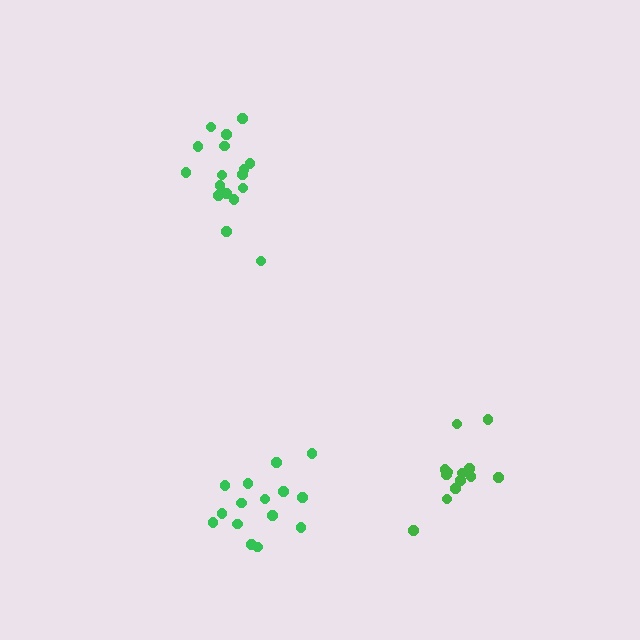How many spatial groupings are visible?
There are 3 spatial groupings.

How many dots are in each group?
Group 1: 17 dots, Group 2: 15 dots, Group 3: 14 dots (46 total).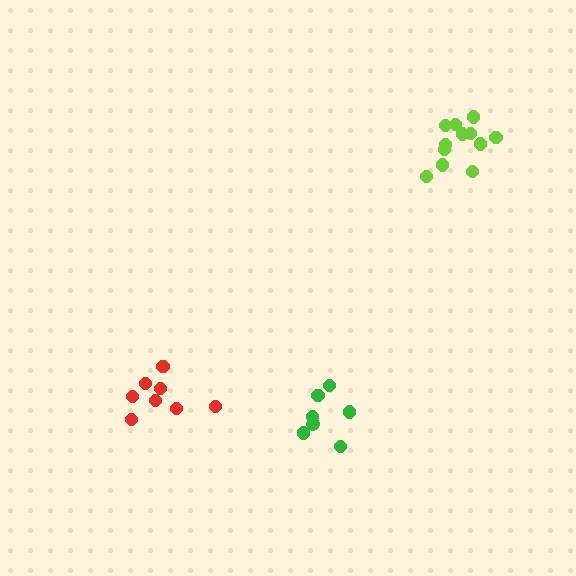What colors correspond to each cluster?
The clusters are colored: green, red, lime.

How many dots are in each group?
Group 1: 7 dots, Group 2: 8 dots, Group 3: 12 dots (27 total).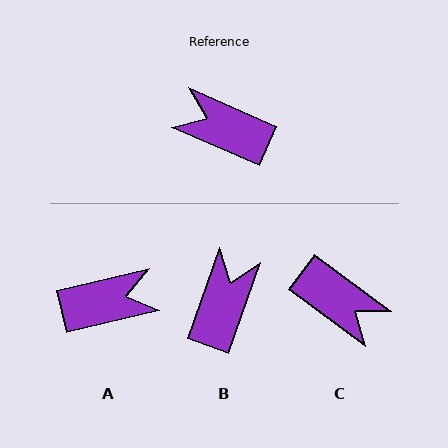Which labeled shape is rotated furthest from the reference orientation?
C, about 167 degrees away.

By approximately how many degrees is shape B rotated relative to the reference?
Approximately 86 degrees clockwise.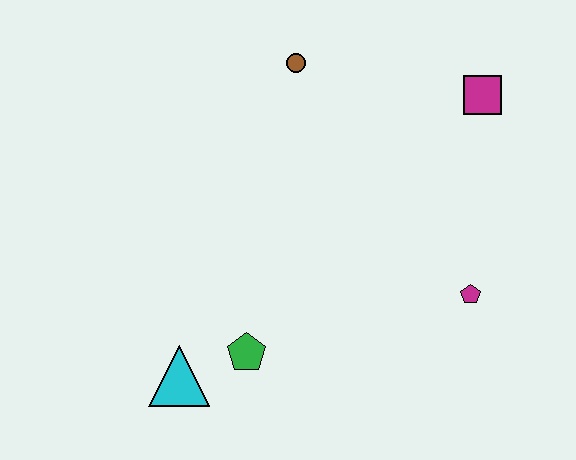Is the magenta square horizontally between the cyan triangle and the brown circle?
No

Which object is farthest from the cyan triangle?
The magenta square is farthest from the cyan triangle.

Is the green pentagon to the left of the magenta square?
Yes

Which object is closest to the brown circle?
The magenta square is closest to the brown circle.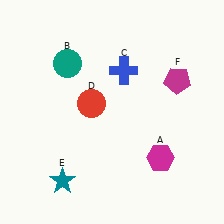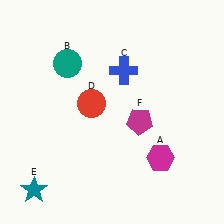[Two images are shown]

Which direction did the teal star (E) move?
The teal star (E) moved left.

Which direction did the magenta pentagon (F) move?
The magenta pentagon (F) moved down.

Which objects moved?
The objects that moved are: the teal star (E), the magenta pentagon (F).